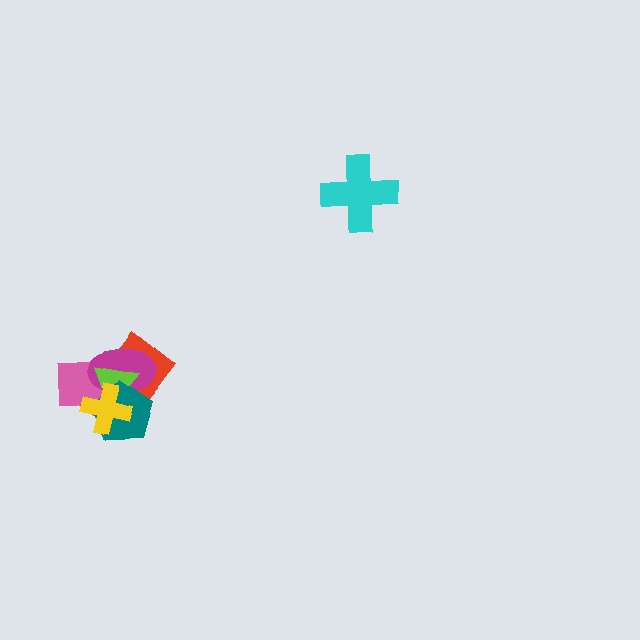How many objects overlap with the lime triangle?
5 objects overlap with the lime triangle.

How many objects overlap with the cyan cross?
0 objects overlap with the cyan cross.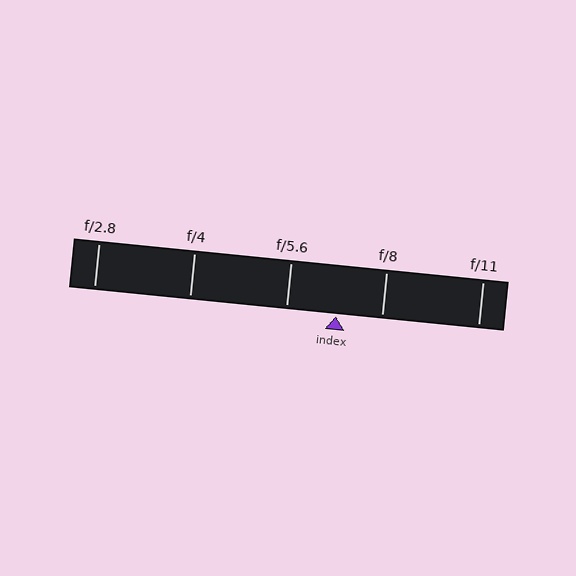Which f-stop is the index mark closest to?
The index mark is closest to f/8.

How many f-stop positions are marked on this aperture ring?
There are 5 f-stop positions marked.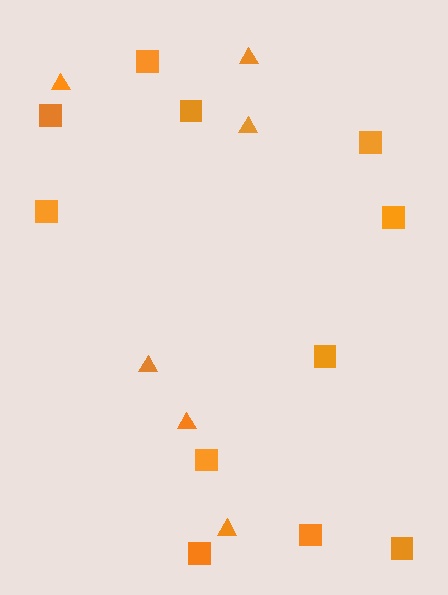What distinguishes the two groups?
There are 2 groups: one group of squares (11) and one group of triangles (6).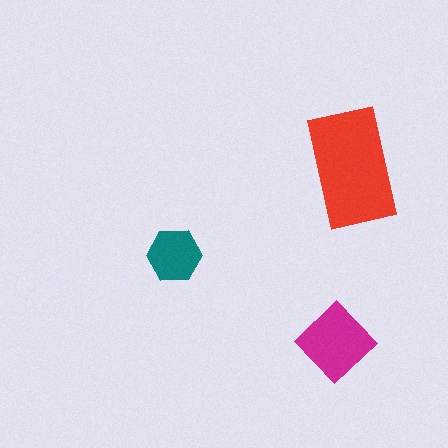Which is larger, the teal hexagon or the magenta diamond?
The magenta diamond.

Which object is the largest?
The red rectangle.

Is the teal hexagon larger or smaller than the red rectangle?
Smaller.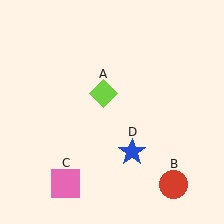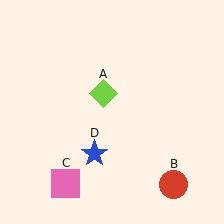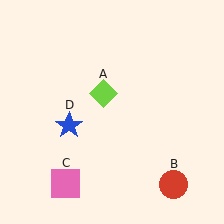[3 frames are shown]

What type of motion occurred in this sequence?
The blue star (object D) rotated clockwise around the center of the scene.